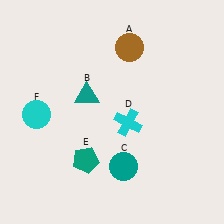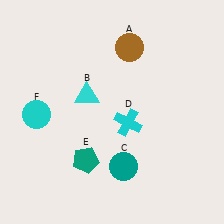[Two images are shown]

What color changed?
The triangle (B) changed from teal in Image 1 to cyan in Image 2.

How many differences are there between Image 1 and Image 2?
There is 1 difference between the two images.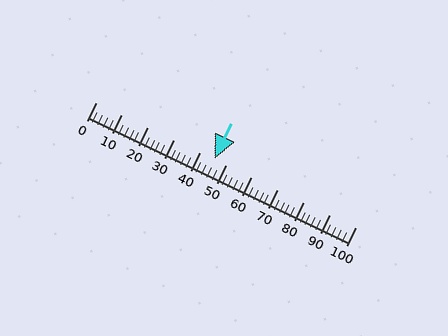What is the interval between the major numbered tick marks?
The major tick marks are spaced 10 units apart.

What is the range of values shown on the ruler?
The ruler shows values from 0 to 100.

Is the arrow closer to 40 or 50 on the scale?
The arrow is closer to 50.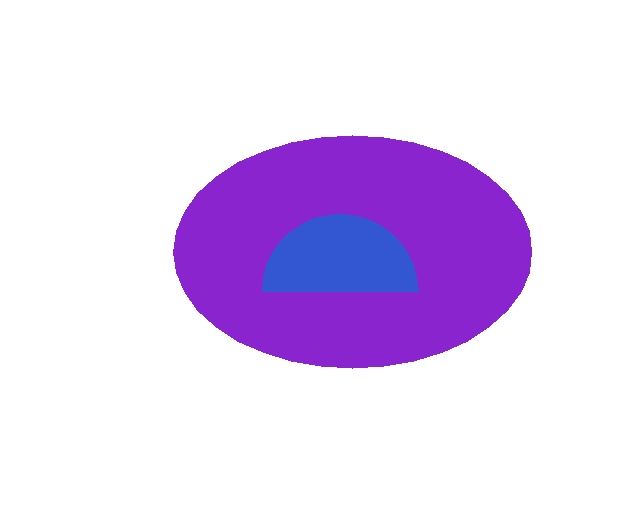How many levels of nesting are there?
2.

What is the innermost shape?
The blue semicircle.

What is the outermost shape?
The purple ellipse.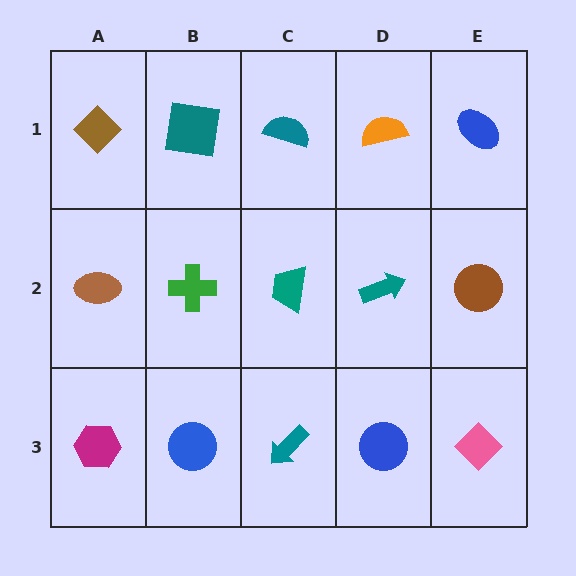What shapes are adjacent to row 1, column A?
A brown ellipse (row 2, column A), a teal square (row 1, column B).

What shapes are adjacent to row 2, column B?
A teal square (row 1, column B), a blue circle (row 3, column B), a brown ellipse (row 2, column A), a teal trapezoid (row 2, column C).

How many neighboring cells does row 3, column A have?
2.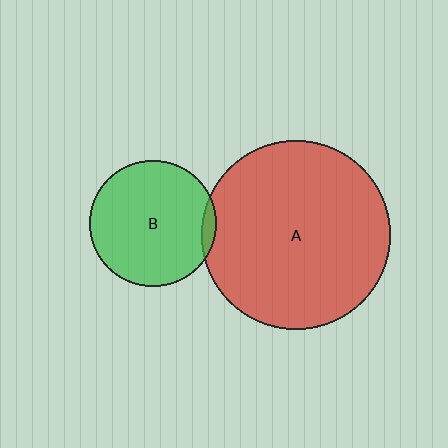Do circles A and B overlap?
Yes.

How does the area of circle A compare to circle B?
Approximately 2.2 times.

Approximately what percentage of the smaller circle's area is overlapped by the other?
Approximately 5%.